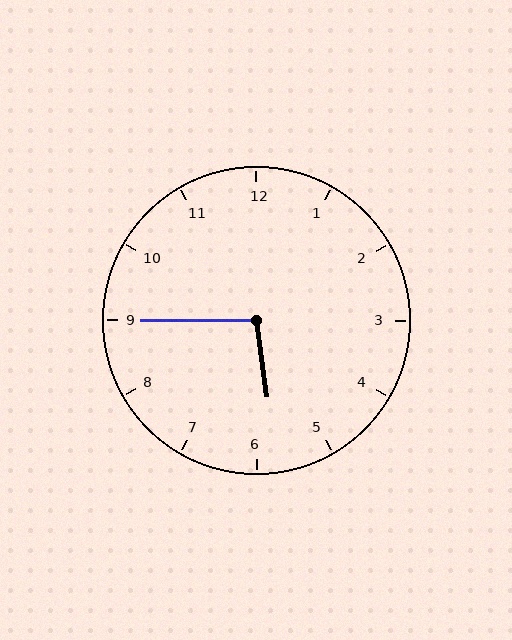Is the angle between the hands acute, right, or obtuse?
It is obtuse.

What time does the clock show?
5:45.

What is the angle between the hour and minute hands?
Approximately 98 degrees.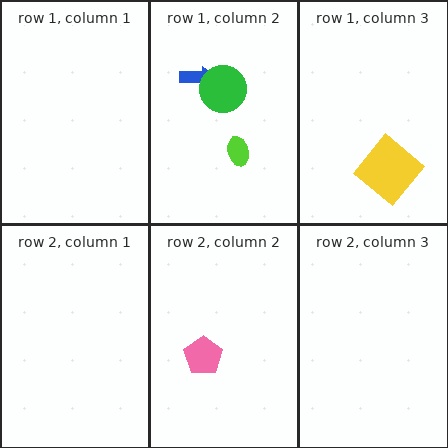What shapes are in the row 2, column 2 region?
The pink pentagon.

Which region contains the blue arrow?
The row 1, column 2 region.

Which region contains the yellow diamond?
The row 1, column 3 region.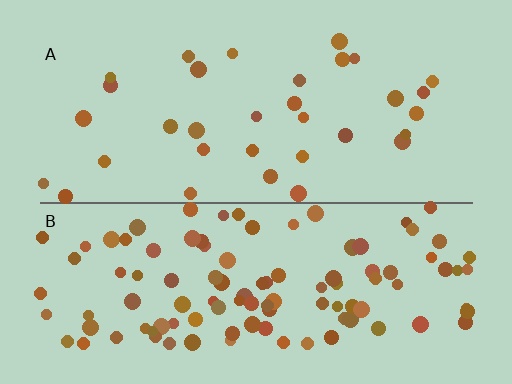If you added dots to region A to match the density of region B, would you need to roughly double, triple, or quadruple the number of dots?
Approximately triple.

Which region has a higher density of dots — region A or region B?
B (the bottom).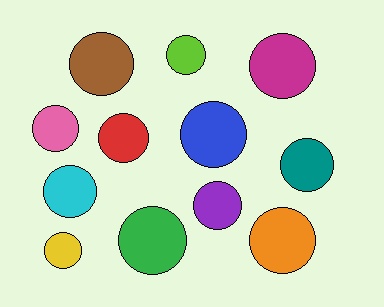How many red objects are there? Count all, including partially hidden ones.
There is 1 red object.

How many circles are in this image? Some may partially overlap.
There are 12 circles.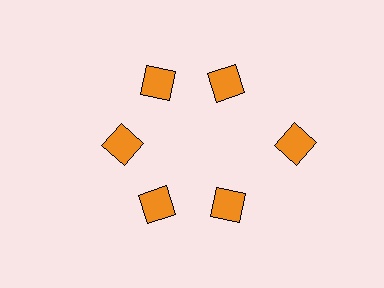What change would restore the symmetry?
The symmetry would be restored by moving it inward, back onto the ring so that all 6 diamonds sit at equal angles and equal distance from the center.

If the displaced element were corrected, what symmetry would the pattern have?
It would have 6-fold rotational symmetry — the pattern would map onto itself every 60 degrees.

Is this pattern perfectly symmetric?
No. The 6 orange diamonds are arranged in a ring, but one element near the 3 o'clock position is pushed outward from the center, breaking the 6-fold rotational symmetry.